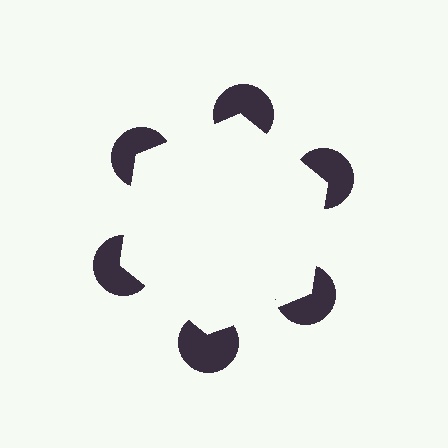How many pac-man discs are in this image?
There are 6 — one at each vertex of the illusory hexagon.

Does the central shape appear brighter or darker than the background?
It typically appears slightly brighter than the background, even though no actual brightness change is drawn.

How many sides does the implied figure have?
6 sides.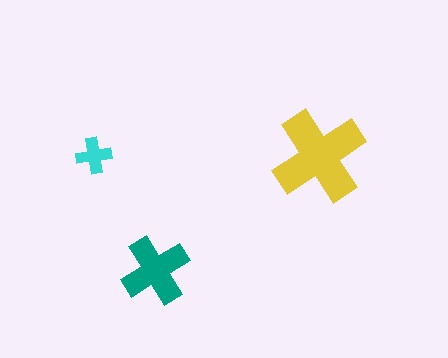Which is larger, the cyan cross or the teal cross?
The teal one.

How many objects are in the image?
There are 3 objects in the image.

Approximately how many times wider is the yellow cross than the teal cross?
About 1.5 times wider.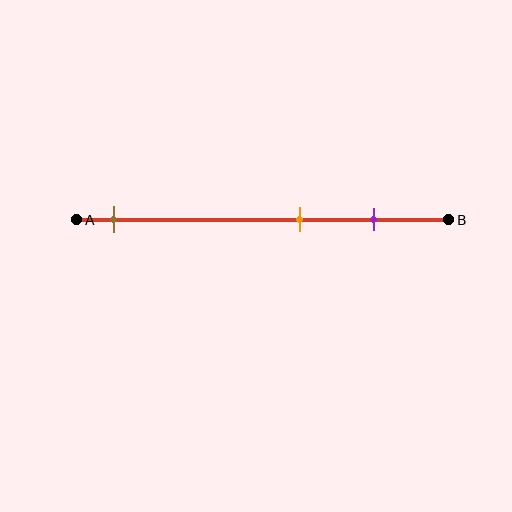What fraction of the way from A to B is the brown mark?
The brown mark is approximately 10% (0.1) of the way from A to B.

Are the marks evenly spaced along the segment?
No, the marks are not evenly spaced.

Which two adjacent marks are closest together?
The orange and purple marks are the closest adjacent pair.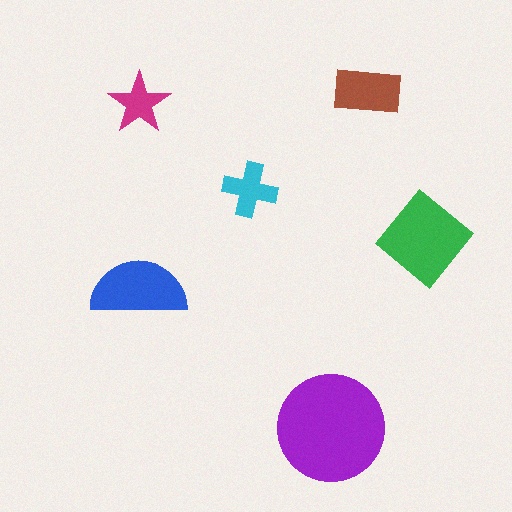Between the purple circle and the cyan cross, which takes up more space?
The purple circle.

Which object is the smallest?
The magenta star.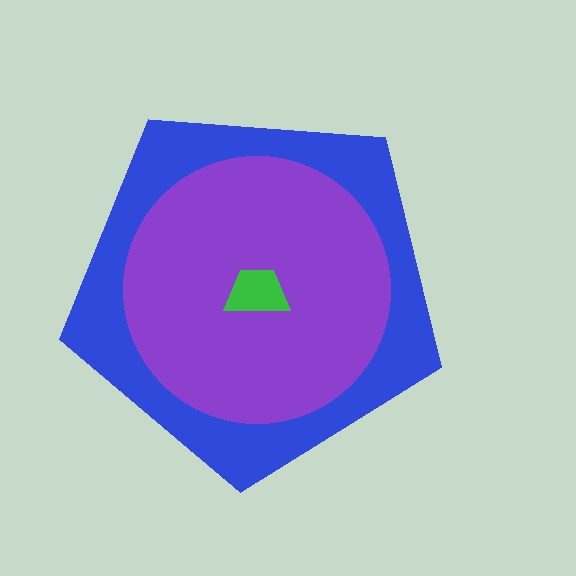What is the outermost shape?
The blue pentagon.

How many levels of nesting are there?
3.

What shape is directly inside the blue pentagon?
The purple circle.